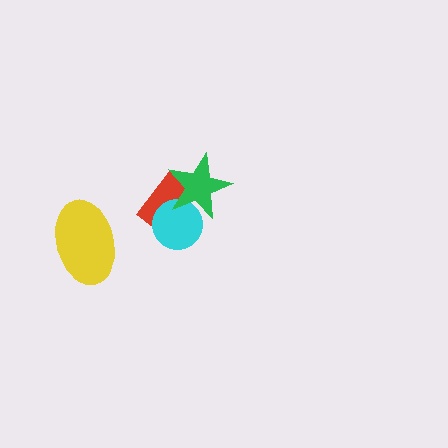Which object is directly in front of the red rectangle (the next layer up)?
The cyan circle is directly in front of the red rectangle.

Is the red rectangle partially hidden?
Yes, it is partially covered by another shape.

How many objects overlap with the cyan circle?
2 objects overlap with the cyan circle.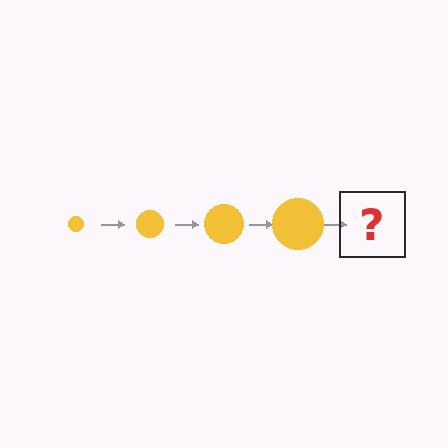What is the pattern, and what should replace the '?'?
The pattern is that the circle gets progressively larger each step. The '?' should be a yellow circle, larger than the previous one.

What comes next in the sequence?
The next element should be a yellow circle, larger than the previous one.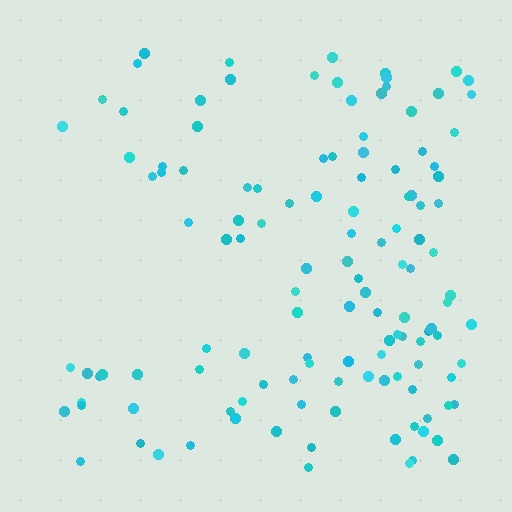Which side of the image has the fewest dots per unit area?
The left.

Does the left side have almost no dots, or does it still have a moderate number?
Still a moderate number, just noticeably fewer than the right.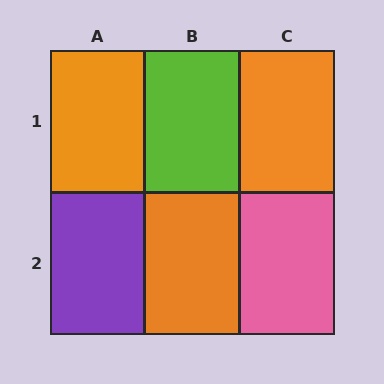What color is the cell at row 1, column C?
Orange.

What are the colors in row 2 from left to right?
Purple, orange, pink.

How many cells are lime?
1 cell is lime.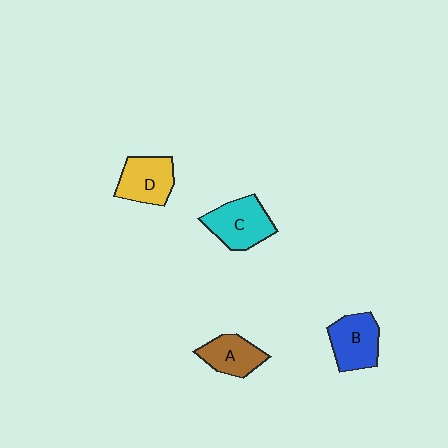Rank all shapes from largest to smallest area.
From largest to smallest: C (cyan), B (blue), D (yellow), A (brown).